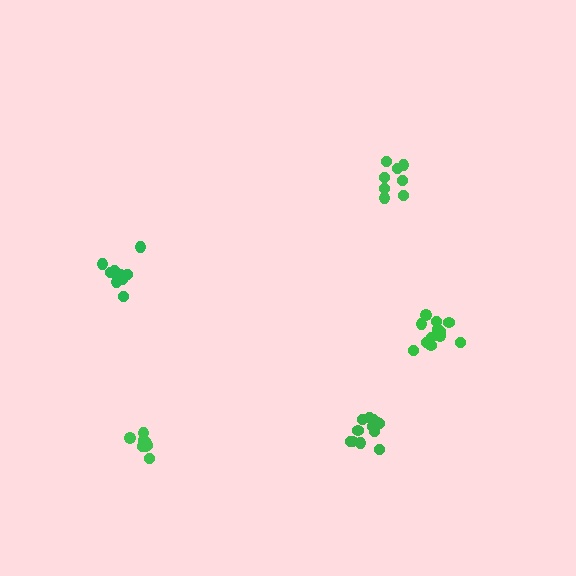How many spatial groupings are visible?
There are 5 spatial groupings.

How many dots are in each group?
Group 1: 8 dots, Group 2: 9 dots, Group 3: 14 dots, Group 4: 12 dots, Group 5: 8 dots (51 total).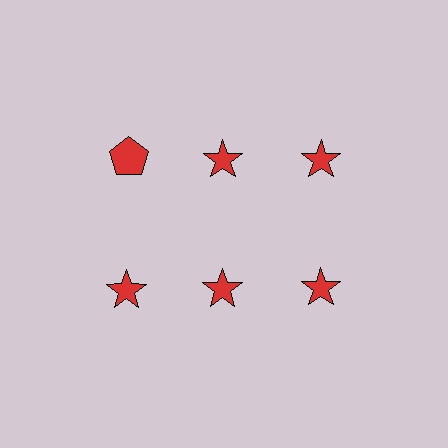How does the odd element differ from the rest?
It has a different shape: pentagon instead of star.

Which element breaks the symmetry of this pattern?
The red pentagon in the top row, leftmost column breaks the symmetry. All other shapes are red stars.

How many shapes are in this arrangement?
There are 6 shapes arranged in a grid pattern.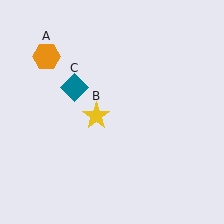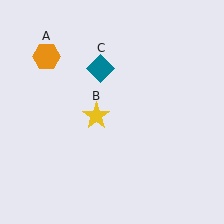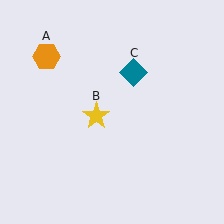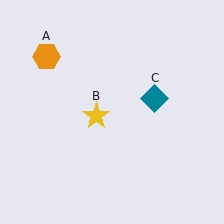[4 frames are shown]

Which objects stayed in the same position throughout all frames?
Orange hexagon (object A) and yellow star (object B) remained stationary.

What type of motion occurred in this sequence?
The teal diamond (object C) rotated clockwise around the center of the scene.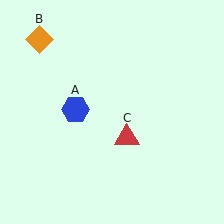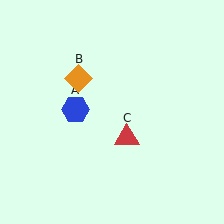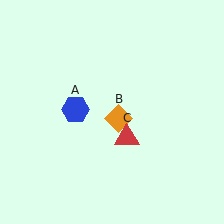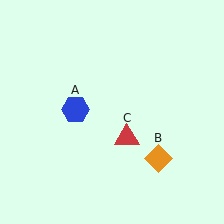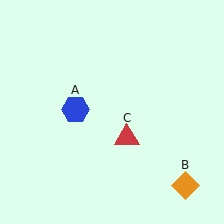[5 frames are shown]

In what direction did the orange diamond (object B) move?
The orange diamond (object B) moved down and to the right.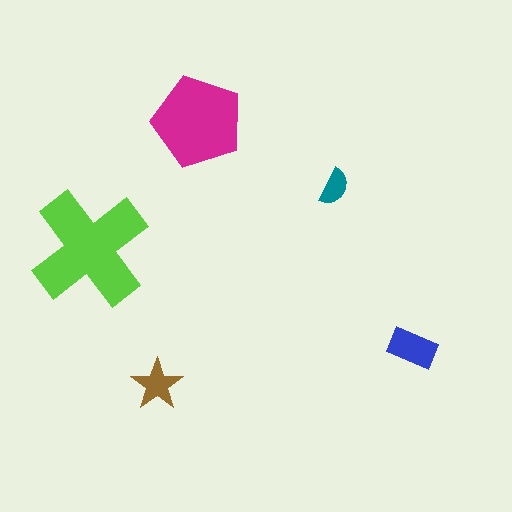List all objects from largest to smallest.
The lime cross, the magenta pentagon, the blue rectangle, the brown star, the teal semicircle.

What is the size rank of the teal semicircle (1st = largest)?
5th.